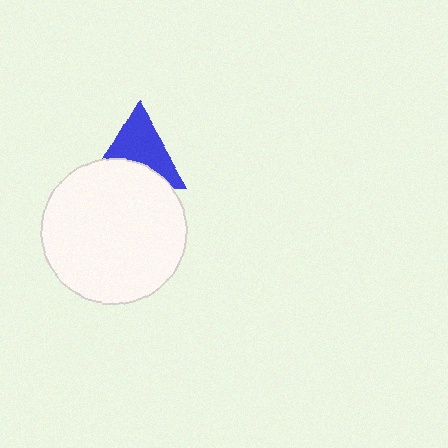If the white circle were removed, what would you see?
You would see the complete blue triangle.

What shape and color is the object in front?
The object in front is a white circle.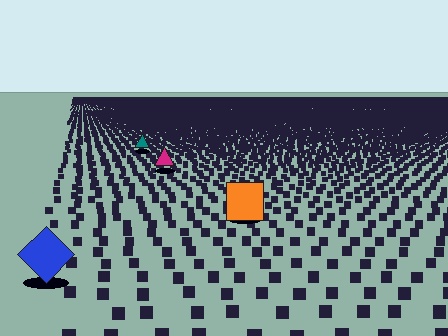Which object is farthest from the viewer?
The teal triangle is farthest from the viewer. It appears smaller and the ground texture around it is denser.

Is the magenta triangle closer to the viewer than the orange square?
No. The orange square is closer — you can tell from the texture gradient: the ground texture is coarser near it.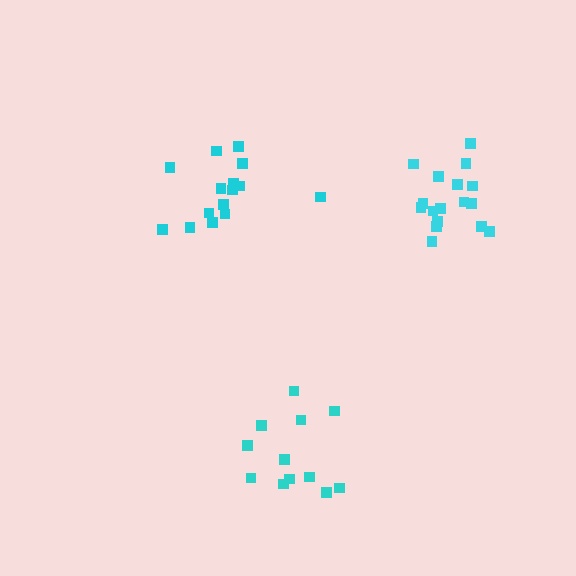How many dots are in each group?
Group 1: 17 dots, Group 2: 12 dots, Group 3: 15 dots (44 total).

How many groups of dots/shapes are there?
There are 3 groups.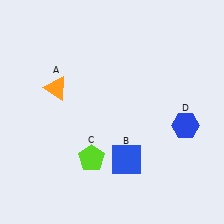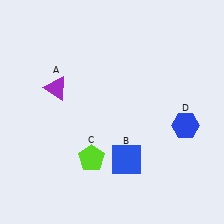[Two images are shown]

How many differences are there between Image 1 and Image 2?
There is 1 difference between the two images.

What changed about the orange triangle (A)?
In Image 1, A is orange. In Image 2, it changed to purple.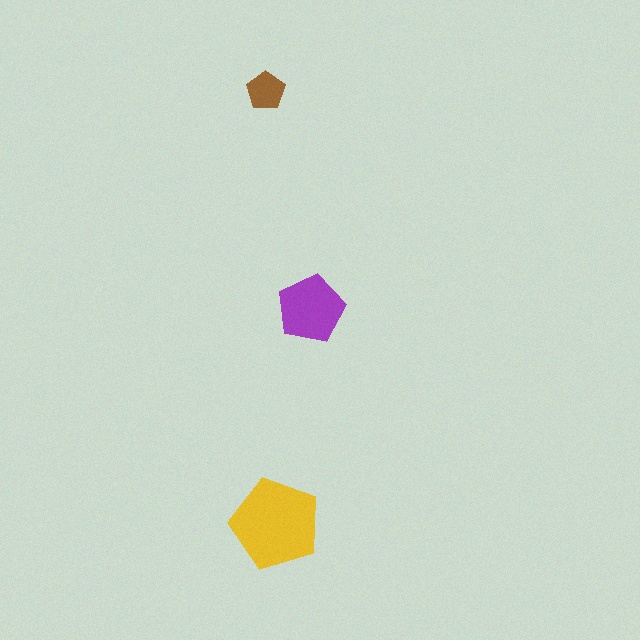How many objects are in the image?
There are 3 objects in the image.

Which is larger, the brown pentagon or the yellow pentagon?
The yellow one.